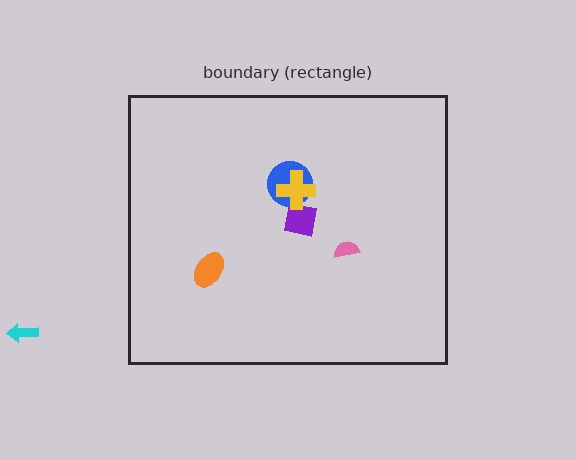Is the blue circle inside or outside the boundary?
Inside.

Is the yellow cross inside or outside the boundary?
Inside.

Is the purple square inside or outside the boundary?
Inside.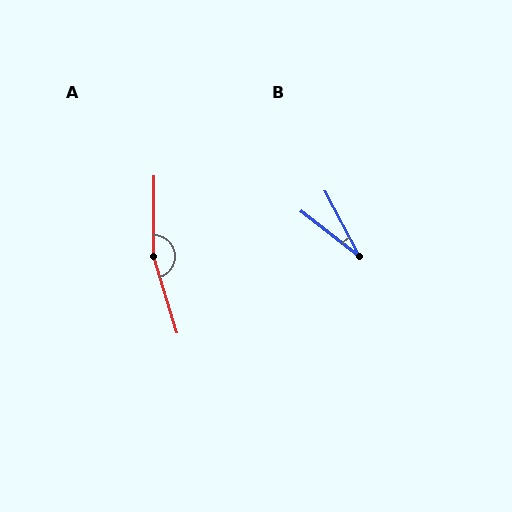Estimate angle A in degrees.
Approximately 163 degrees.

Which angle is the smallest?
B, at approximately 24 degrees.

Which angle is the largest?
A, at approximately 163 degrees.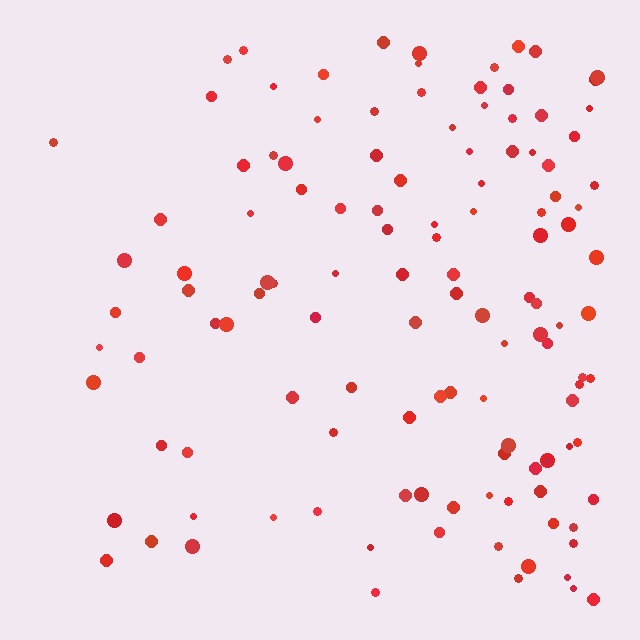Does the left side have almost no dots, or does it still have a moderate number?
Still a moderate number, just noticeably fewer than the right.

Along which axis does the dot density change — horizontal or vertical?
Horizontal.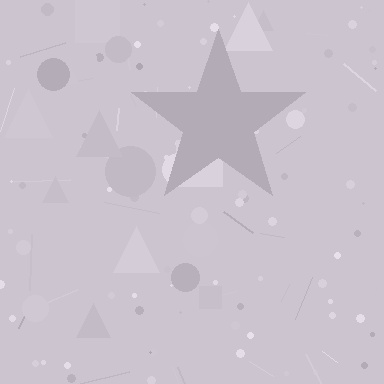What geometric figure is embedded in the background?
A star is embedded in the background.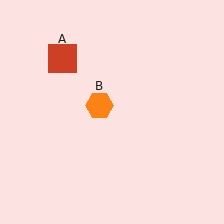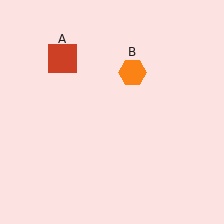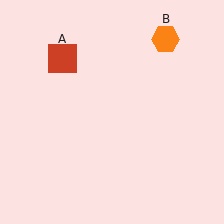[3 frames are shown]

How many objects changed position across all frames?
1 object changed position: orange hexagon (object B).